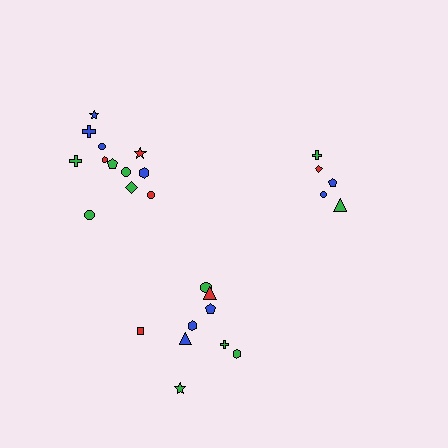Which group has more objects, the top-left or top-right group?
The top-left group.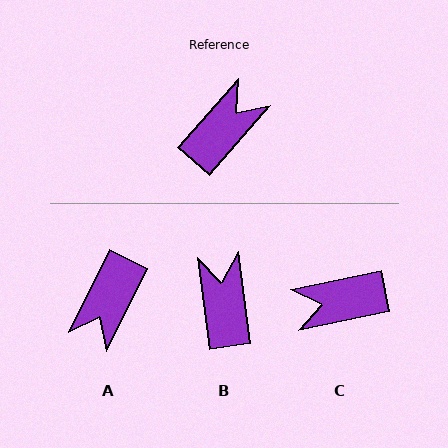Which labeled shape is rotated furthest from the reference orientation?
A, about 165 degrees away.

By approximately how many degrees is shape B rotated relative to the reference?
Approximately 49 degrees counter-clockwise.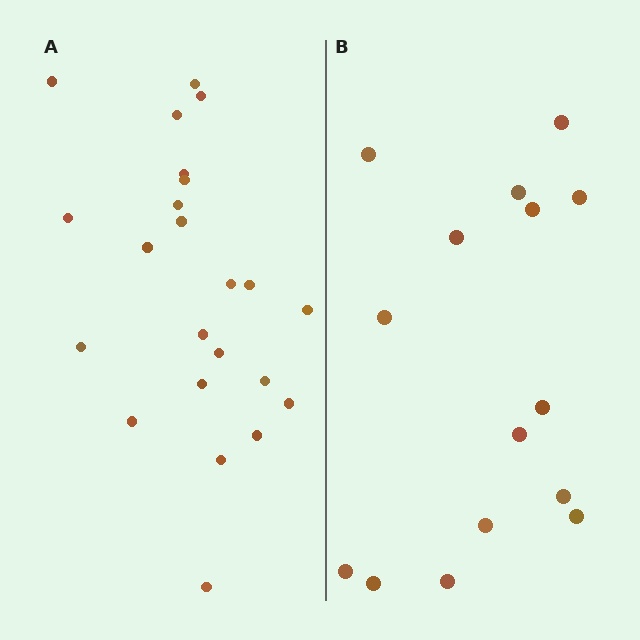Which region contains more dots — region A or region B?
Region A (the left region) has more dots.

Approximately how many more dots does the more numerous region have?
Region A has roughly 8 or so more dots than region B.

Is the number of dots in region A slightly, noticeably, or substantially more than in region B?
Region A has substantially more. The ratio is roughly 1.5 to 1.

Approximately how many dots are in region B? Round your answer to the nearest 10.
About 20 dots. (The exact count is 15, which rounds to 20.)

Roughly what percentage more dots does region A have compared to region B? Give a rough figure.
About 55% more.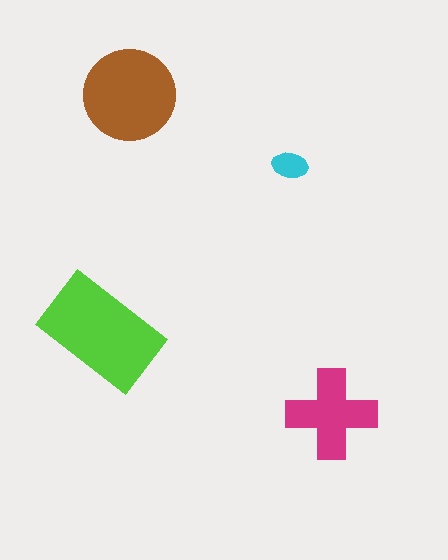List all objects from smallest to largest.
The cyan ellipse, the magenta cross, the brown circle, the lime rectangle.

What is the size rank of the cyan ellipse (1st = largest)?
4th.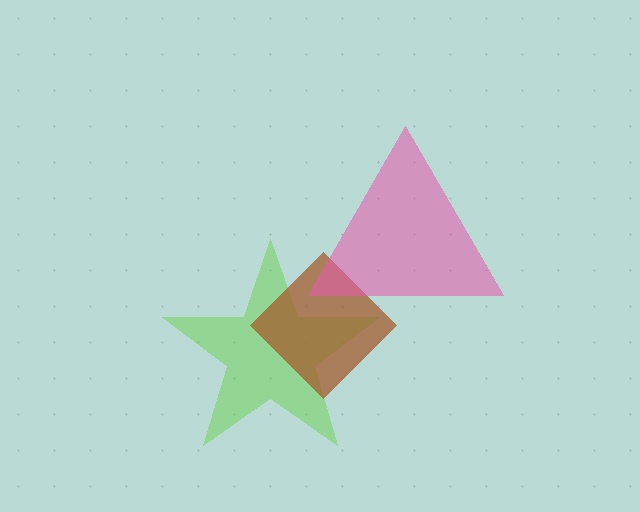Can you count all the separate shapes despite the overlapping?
Yes, there are 3 separate shapes.